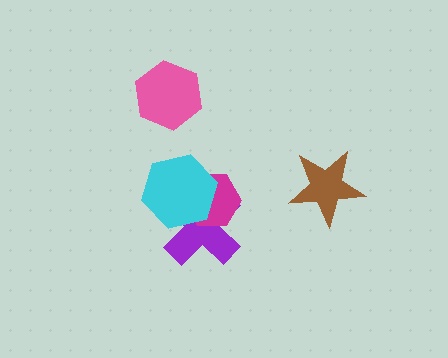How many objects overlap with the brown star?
0 objects overlap with the brown star.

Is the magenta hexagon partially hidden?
Yes, it is partially covered by another shape.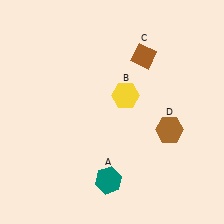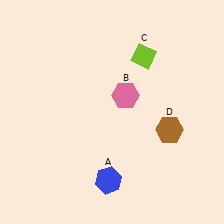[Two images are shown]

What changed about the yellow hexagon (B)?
In Image 1, B is yellow. In Image 2, it changed to pink.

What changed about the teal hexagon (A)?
In Image 1, A is teal. In Image 2, it changed to blue.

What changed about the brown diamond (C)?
In Image 1, C is brown. In Image 2, it changed to lime.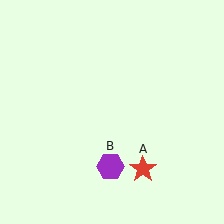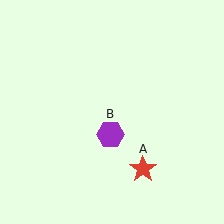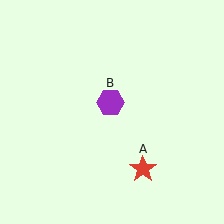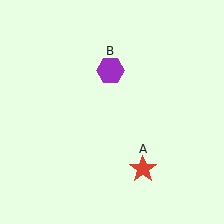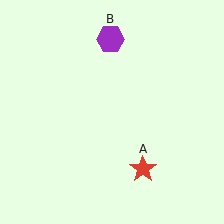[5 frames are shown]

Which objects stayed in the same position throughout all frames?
Red star (object A) remained stationary.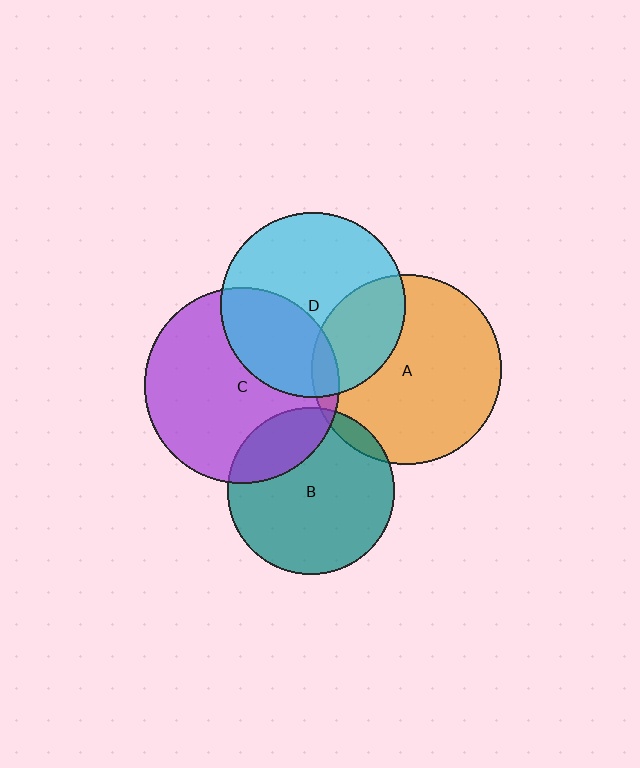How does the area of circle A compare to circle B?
Approximately 1.3 times.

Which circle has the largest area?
Circle C (purple).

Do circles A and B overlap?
Yes.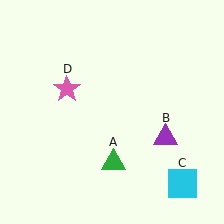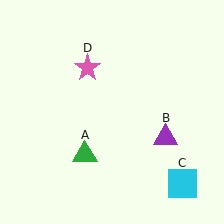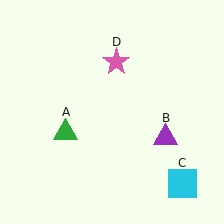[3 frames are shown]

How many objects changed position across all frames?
2 objects changed position: green triangle (object A), pink star (object D).